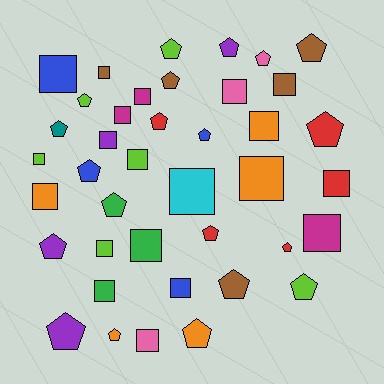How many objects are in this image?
There are 40 objects.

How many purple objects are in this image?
There are 4 purple objects.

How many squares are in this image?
There are 20 squares.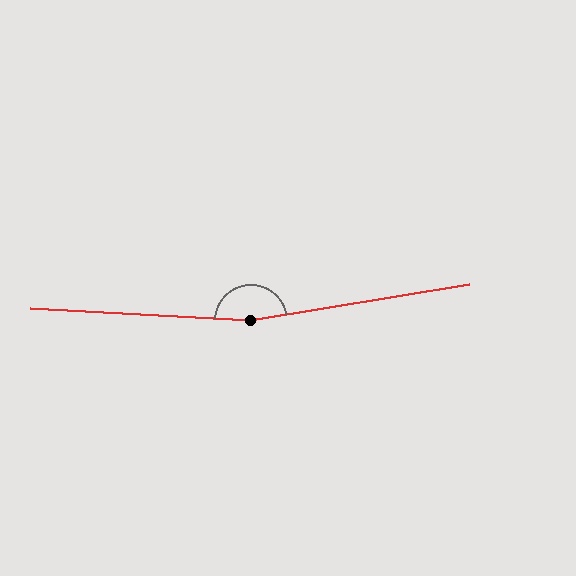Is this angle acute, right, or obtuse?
It is obtuse.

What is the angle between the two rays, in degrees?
Approximately 168 degrees.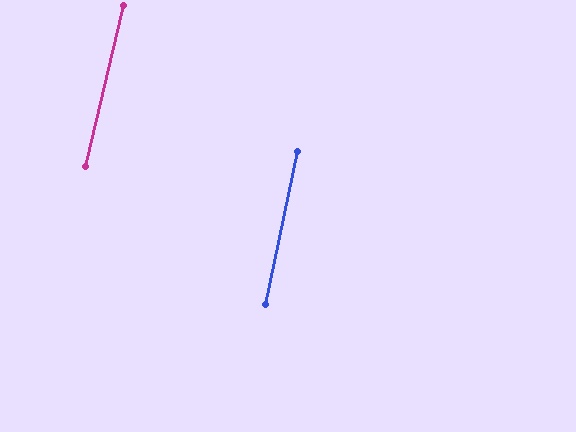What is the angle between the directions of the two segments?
Approximately 1 degree.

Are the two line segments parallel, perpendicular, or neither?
Parallel — their directions differ by only 1.4°.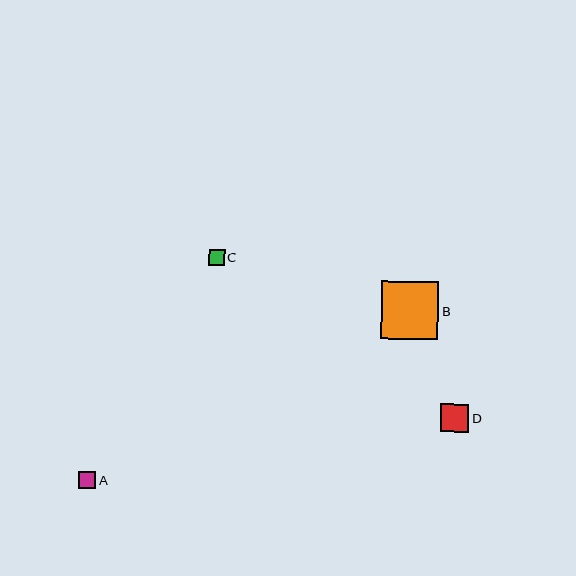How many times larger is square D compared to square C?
Square D is approximately 1.8 times the size of square C.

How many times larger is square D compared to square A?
Square D is approximately 1.7 times the size of square A.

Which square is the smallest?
Square C is the smallest with a size of approximately 16 pixels.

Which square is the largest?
Square B is the largest with a size of approximately 58 pixels.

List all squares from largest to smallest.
From largest to smallest: B, D, A, C.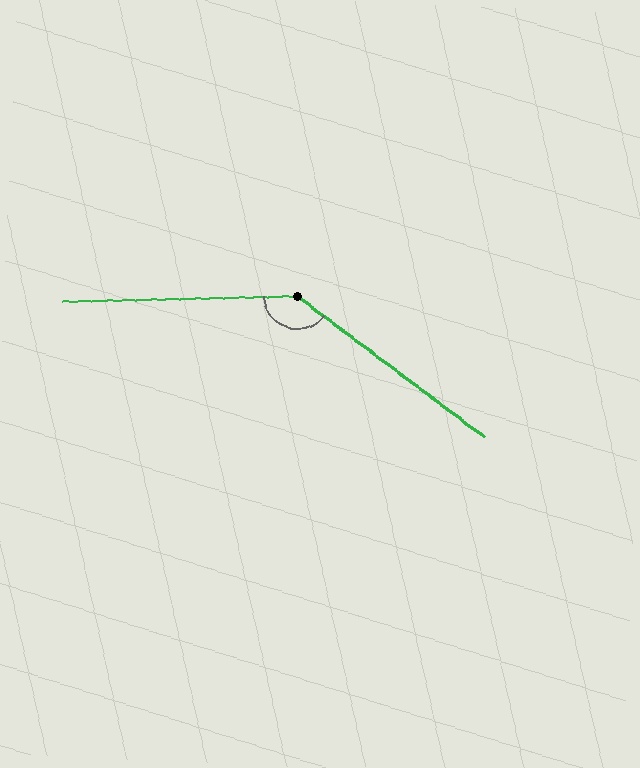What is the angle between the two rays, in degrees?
Approximately 142 degrees.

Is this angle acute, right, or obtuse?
It is obtuse.